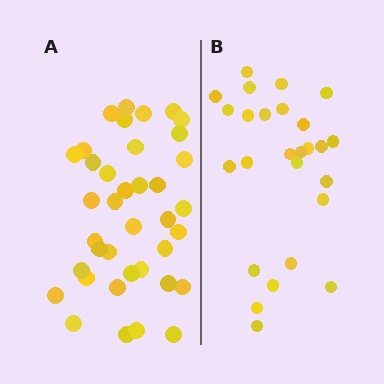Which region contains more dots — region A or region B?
Region A (the left region) has more dots.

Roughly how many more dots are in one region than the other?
Region A has roughly 12 or so more dots than region B.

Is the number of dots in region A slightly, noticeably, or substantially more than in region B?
Region A has substantially more. The ratio is roughly 1.5 to 1.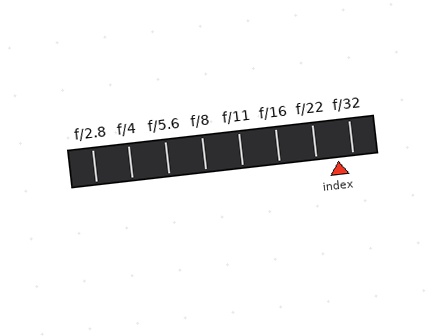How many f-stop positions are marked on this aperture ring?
There are 8 f-stop positions marked.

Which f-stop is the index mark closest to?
The index mark is closest to f/32.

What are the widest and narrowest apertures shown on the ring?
The widest aperture shown is f/2.8 and the narrowest is f/32.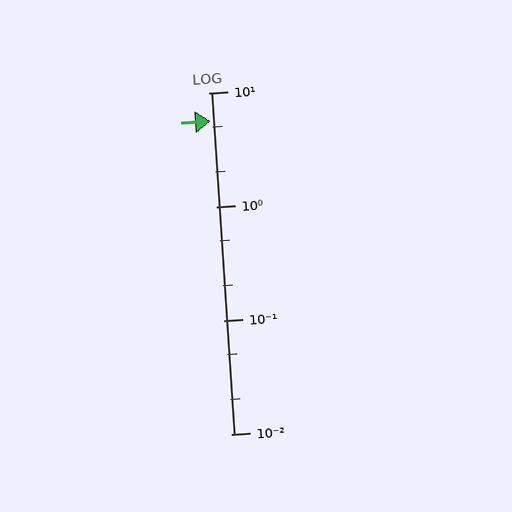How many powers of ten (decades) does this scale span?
The scale spans 3 decades, from 0.01 to 10.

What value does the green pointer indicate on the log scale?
The pointer indicates approximately 5.6.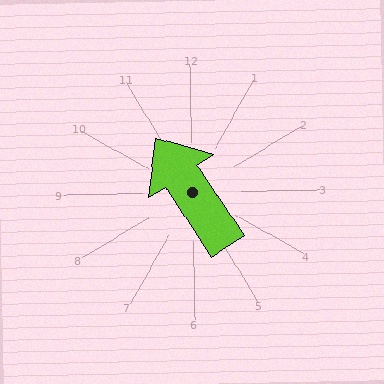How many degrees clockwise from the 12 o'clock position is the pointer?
Approximately 327 degrees.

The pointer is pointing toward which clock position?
Roughly 11 o'clock.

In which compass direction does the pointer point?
Northwest.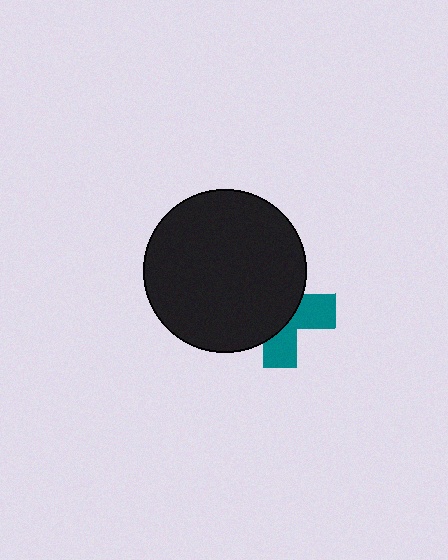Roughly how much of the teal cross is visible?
A small part of it is visible (roughly 39%).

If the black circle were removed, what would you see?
You would see the complete teal cross.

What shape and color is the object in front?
The object in front is a black circle.